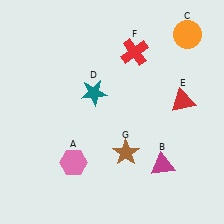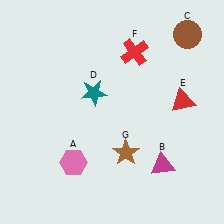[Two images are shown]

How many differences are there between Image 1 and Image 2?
There is 1 difference between the two images.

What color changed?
The circle (C) changed from orange in Image 1 to brown in Image 2.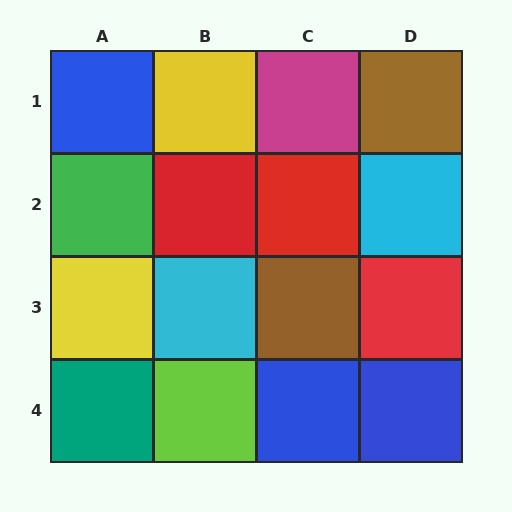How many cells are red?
3 cells are red.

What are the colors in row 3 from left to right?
Yellow, cyan, brown, red.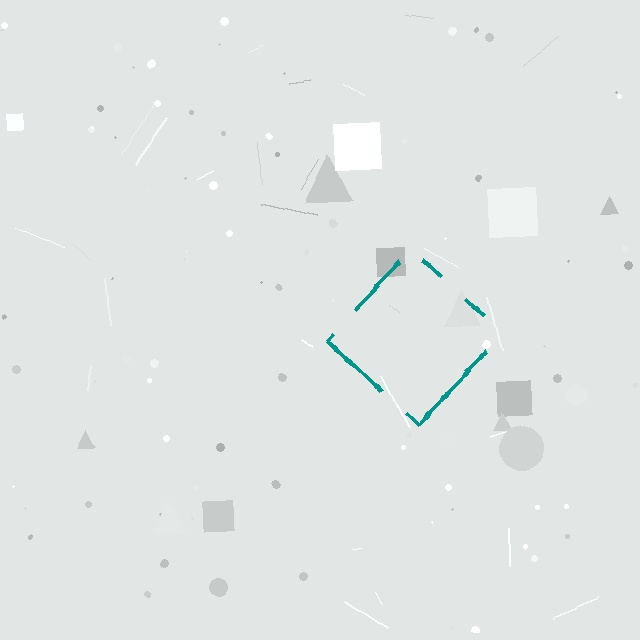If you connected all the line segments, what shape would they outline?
They would outline a diamond.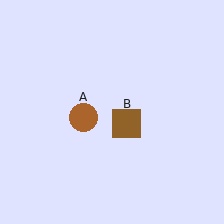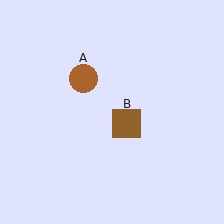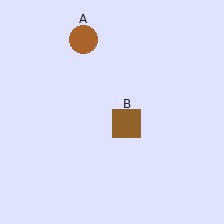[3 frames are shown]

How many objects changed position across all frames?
1 object changed position: brown circle (object A).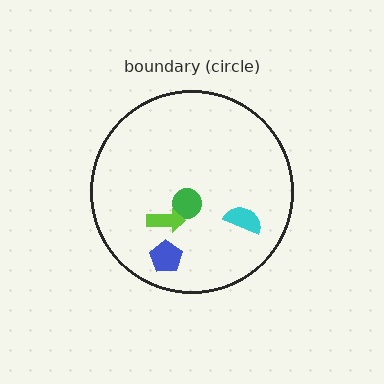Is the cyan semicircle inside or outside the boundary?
Inside.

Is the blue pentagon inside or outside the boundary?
Inside.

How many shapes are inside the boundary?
4 inside, 0 outside.